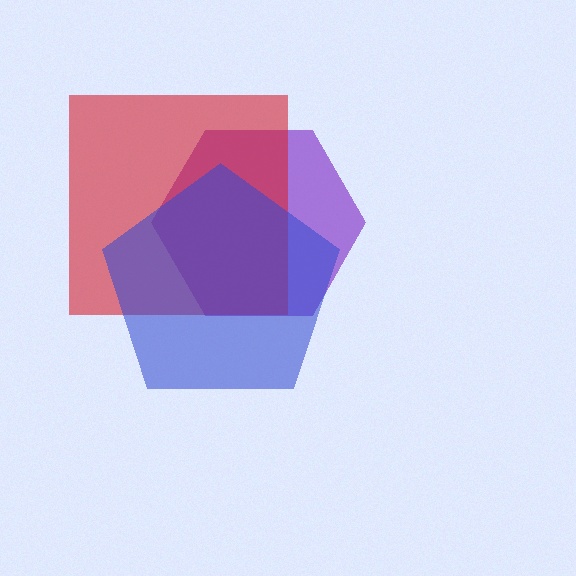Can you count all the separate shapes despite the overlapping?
Yes, there are 3 separate shapes.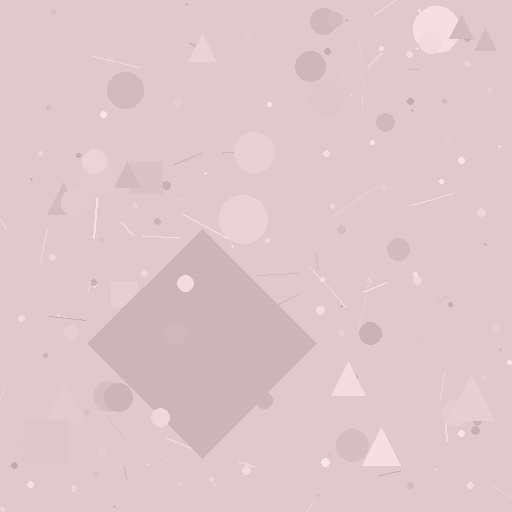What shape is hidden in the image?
A diamond is hidden in the image.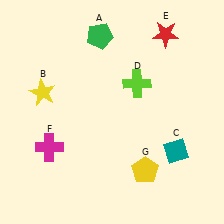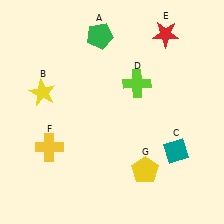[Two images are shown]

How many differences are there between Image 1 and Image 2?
There is 1 difference between the two images.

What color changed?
The cross (F) changed from magenta in Image 1 to yellow in Image 2.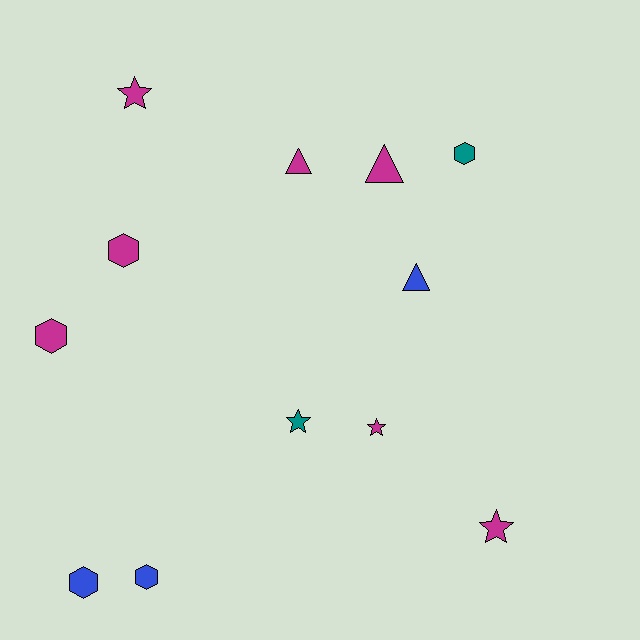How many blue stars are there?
There are no blue stars.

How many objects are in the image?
There are 12 objects.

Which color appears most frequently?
Magenta, with 7 objects.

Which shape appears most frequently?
Hexagon, with 5 objects.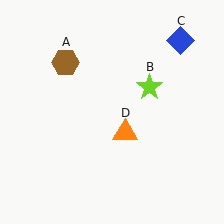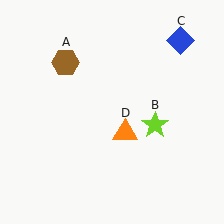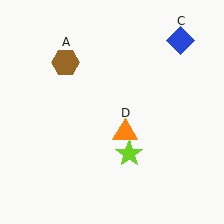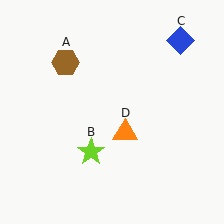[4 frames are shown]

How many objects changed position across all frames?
1 object changed position: lime star (object B).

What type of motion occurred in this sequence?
The lime star (object B) rotated clockwise around the center of the scene.